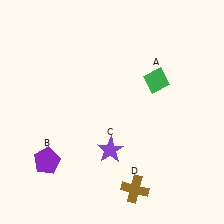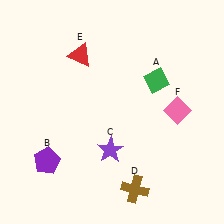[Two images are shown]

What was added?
A red triangle (E), a pink diamond (F) were added in Image 2.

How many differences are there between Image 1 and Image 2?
There are 2 differences between the two images.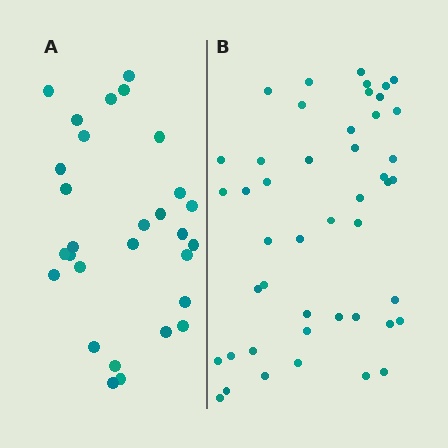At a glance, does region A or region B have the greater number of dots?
Region B (the right region) has more dots.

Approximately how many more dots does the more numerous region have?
Region B has approximately 15 more dots than region A.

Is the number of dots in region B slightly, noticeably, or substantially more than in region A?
Region B has substantially more. The ratio is roughly 1.6 to 1.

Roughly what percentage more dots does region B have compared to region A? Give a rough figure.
About 60% more.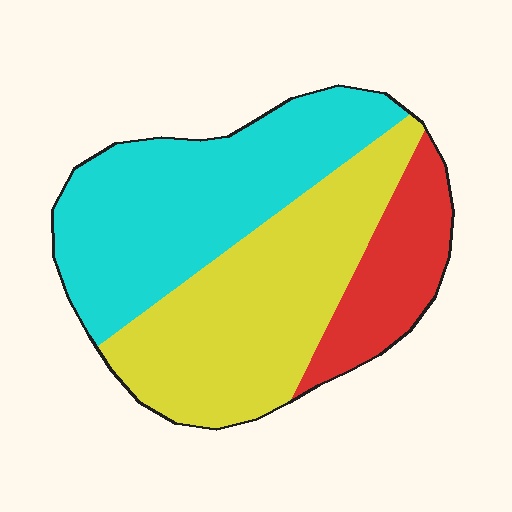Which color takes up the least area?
Red, at roughly 15%.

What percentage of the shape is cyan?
Cyan takes up between a third and a half of the shape.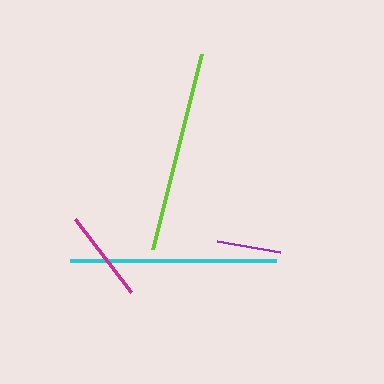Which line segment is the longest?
The cyan line is the longest at approximately 205 pixels.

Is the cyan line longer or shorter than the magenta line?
The cyan line is longer than the magenta line.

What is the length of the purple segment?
The purple segment is approximately 64 pixels long.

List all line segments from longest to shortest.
From longest to shortest: cyan, lime, magenta, purple.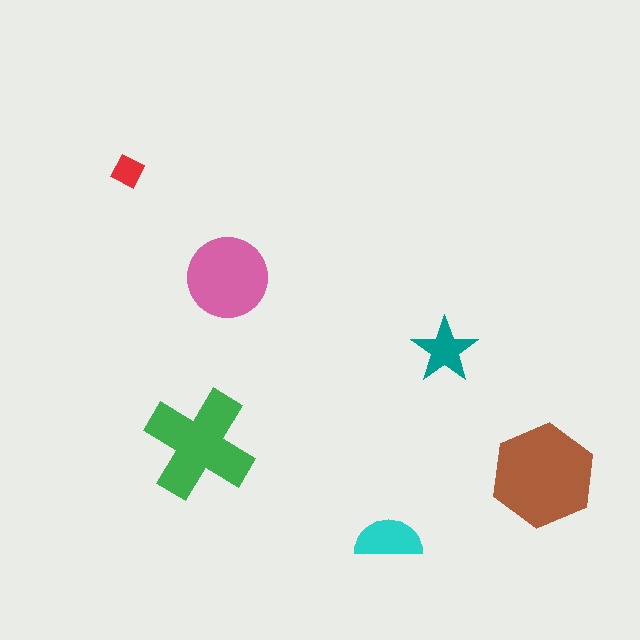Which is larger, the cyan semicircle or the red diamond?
The cyan semicircle.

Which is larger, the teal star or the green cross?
The green cross.